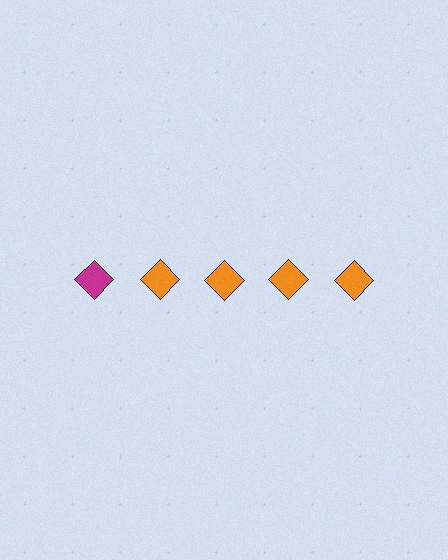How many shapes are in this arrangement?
There are 5 shapes arranged in a grid pattern.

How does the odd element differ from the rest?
It has a different color: magenta instead of orange.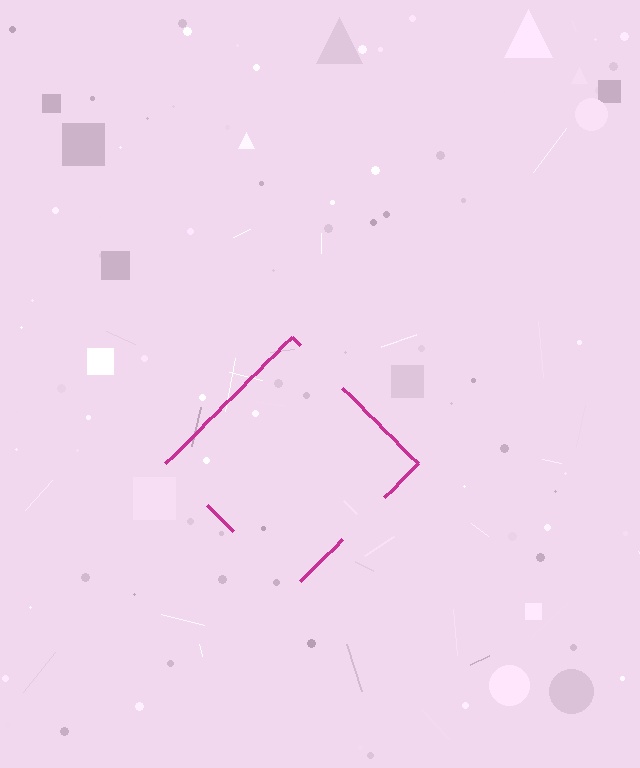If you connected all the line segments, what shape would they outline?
They would outline a diamond.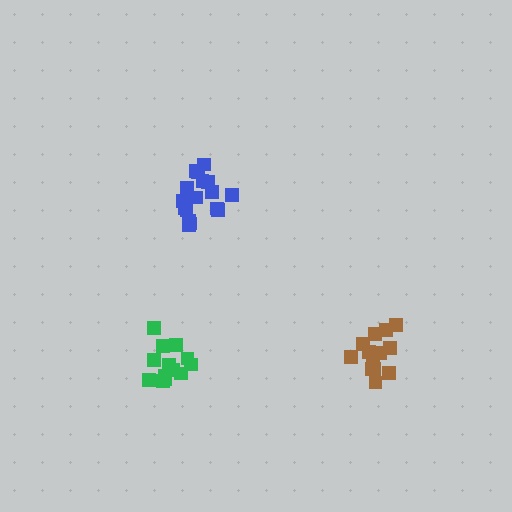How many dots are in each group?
Group 1: 13 dots, Group 2: 13 dots, Group 3: 17 dots (43 total).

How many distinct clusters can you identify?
There are 3 distinct clusters.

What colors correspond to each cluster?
The clusters are colored: brown, green, blue.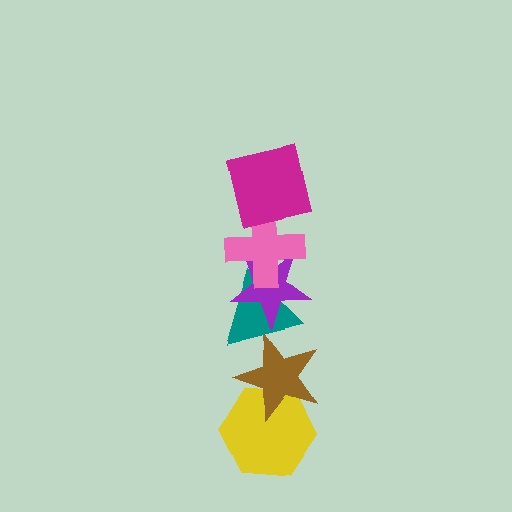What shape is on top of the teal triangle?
The purple star is on top of the teal triangle.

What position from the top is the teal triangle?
The teal triangle is 4th from the top.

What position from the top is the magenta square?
The magenta square is 1st from the top.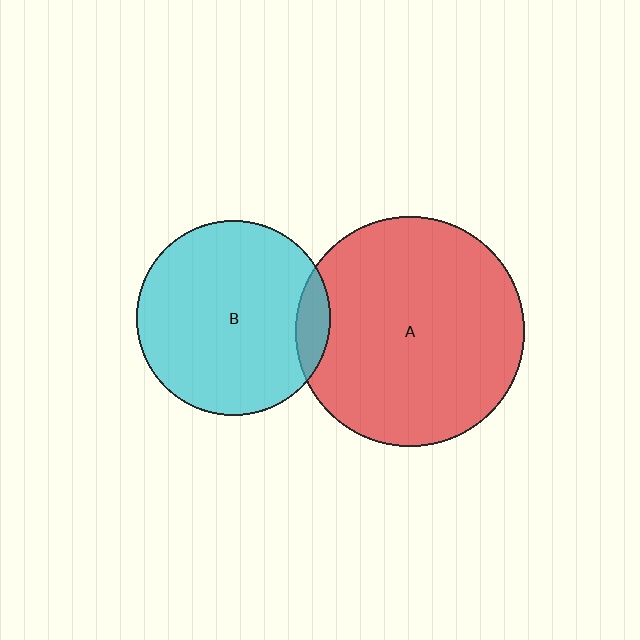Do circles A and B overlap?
Yes.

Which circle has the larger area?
Circle A (red).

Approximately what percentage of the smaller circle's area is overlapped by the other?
Approximately 10%.